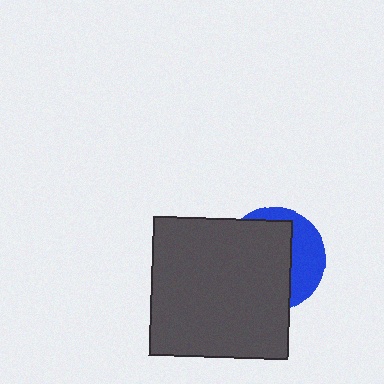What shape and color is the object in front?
The object in front is a dark gray square.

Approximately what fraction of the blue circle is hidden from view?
Roughly 65% of the blue circle is hidden behind the dark gray square.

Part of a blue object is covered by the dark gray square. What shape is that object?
It is a circle.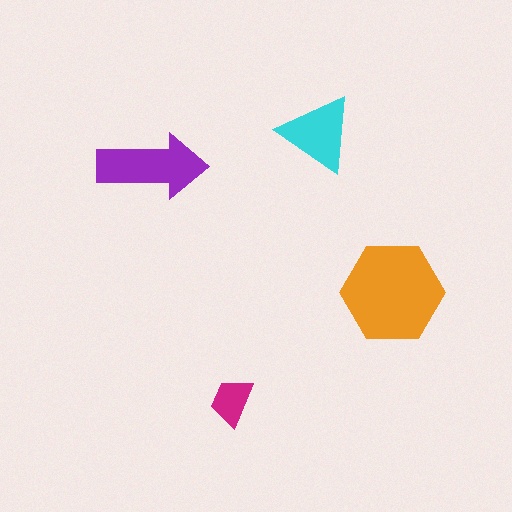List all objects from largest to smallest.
The orange hexagon, the purple arrow, the cyan triangle, the magenta trapezoid.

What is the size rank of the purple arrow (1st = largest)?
2nd.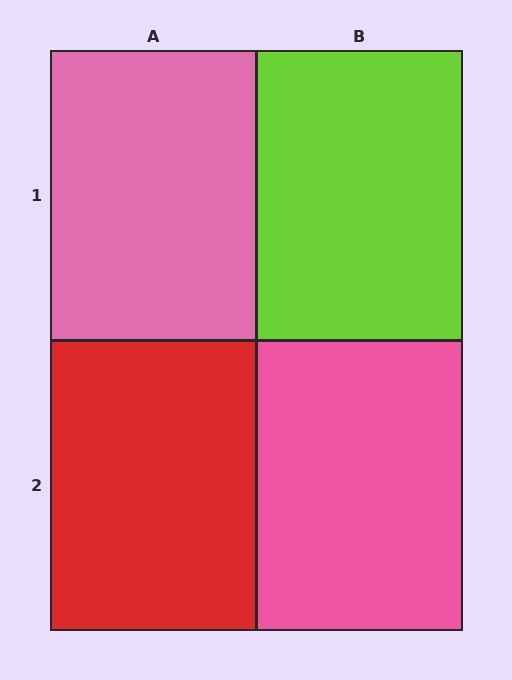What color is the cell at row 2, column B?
Pink.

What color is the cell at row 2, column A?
Red.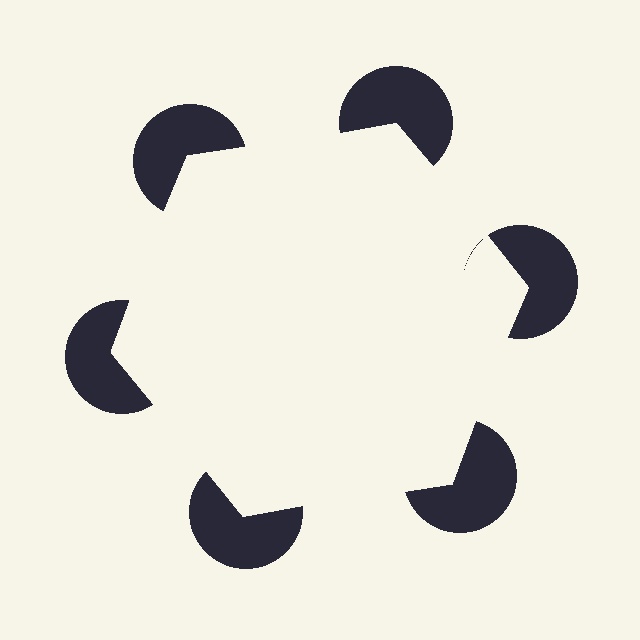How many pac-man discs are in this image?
There are 6 — one at each vertex of the illusory hexagon.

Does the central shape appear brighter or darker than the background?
It typically appears slightly brighter than the background, even though no actual brightness change is drawn.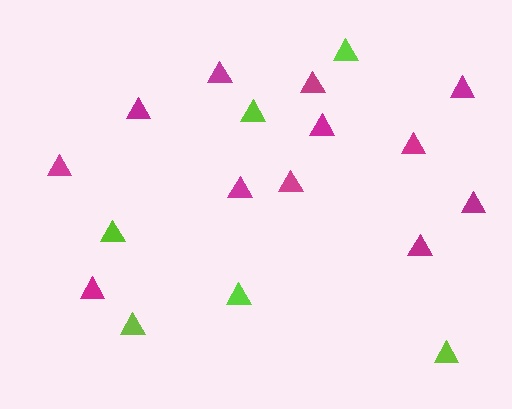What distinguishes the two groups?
There are 2 groups: one group of magenta triangles (12) and one group of lime triangles (6).